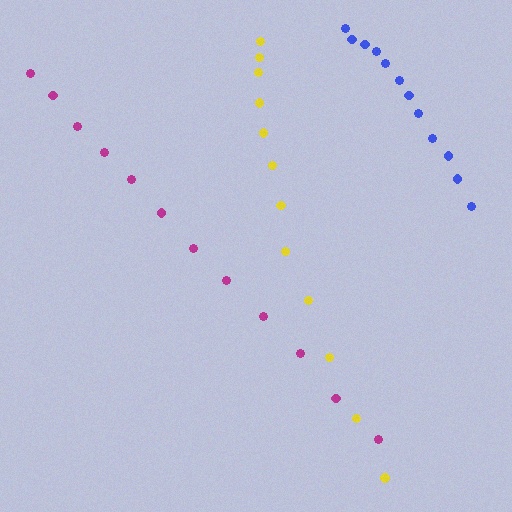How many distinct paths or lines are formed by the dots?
There are 3 distinct paths.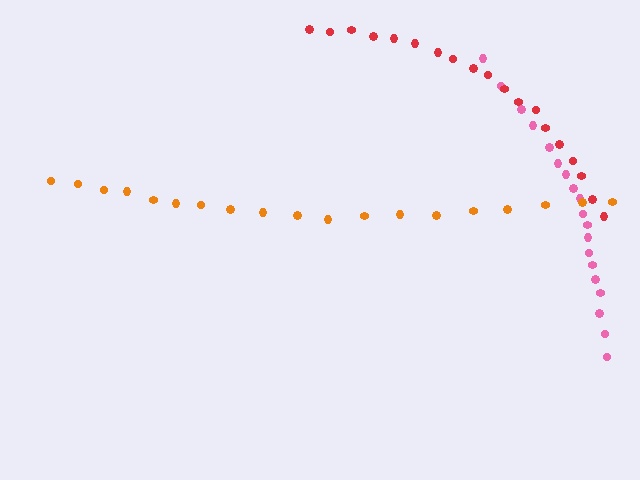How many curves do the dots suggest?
There are 3 distinct paths.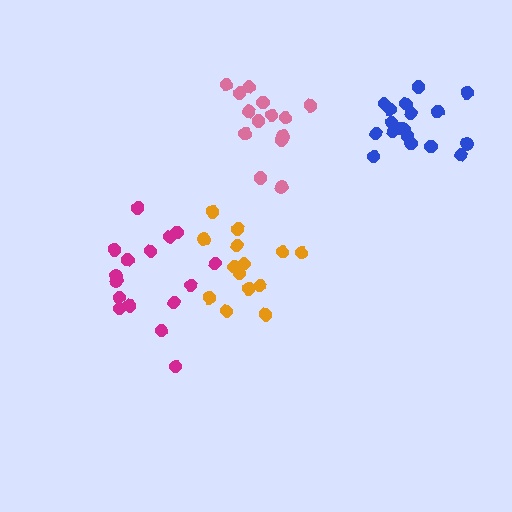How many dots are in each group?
Group 1: 16 dots, Group 2: 18 dots, Group 3: 14 dots, Group 4: 14 dots (62 total).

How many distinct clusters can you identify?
There are 4 distinct clusters.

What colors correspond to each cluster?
The clusters are colored: magenta, blue, orange, pink.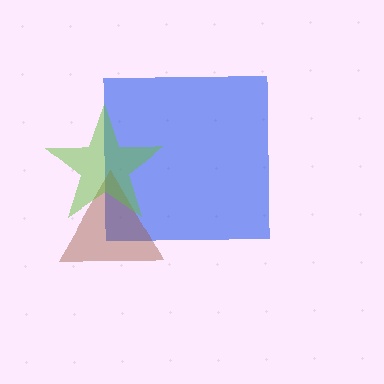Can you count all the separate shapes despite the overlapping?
Yes, there are 3 separate shapes.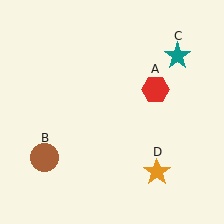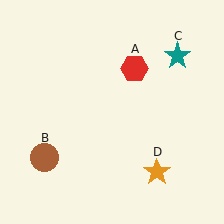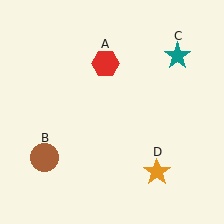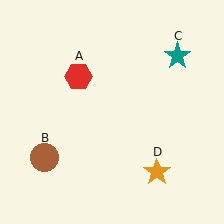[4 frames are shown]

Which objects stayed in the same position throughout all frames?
Brown circle (object B) and teal star (object C) and orange star (object D) remained stationary.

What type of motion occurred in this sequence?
The red hexagon (object A) rotated counterclockwise around the center of the scene.